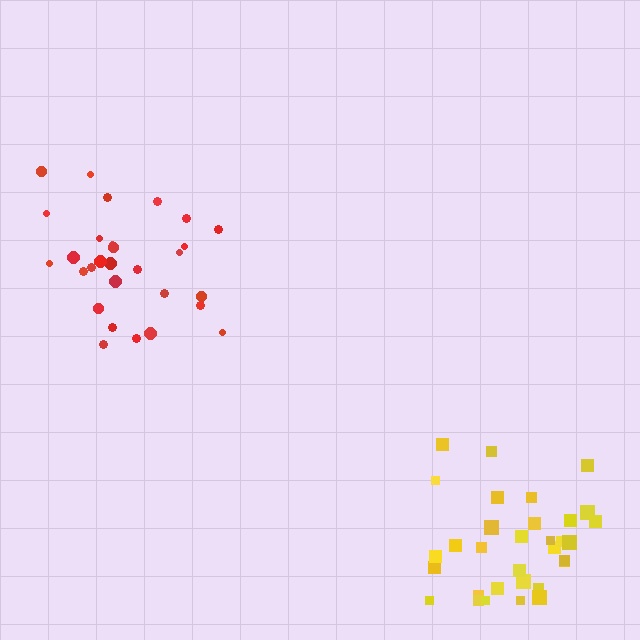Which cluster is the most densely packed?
Red.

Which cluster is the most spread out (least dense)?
Yellow.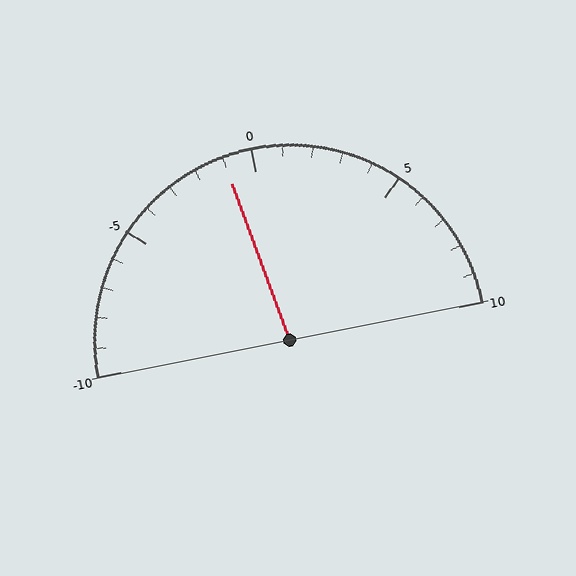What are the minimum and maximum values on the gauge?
The gauge ranges from -10 to 10.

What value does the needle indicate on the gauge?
The needle indicates approximately -1.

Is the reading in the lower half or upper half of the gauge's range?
The reading is in the lower half of the range (-10 to 10).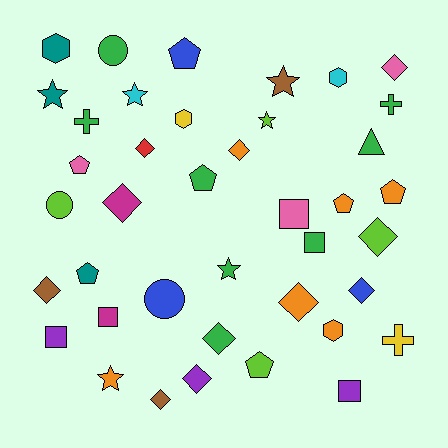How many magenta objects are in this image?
There are 2 magenta objects.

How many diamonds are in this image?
There are 11 diamonds.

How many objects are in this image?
There are 40 objects.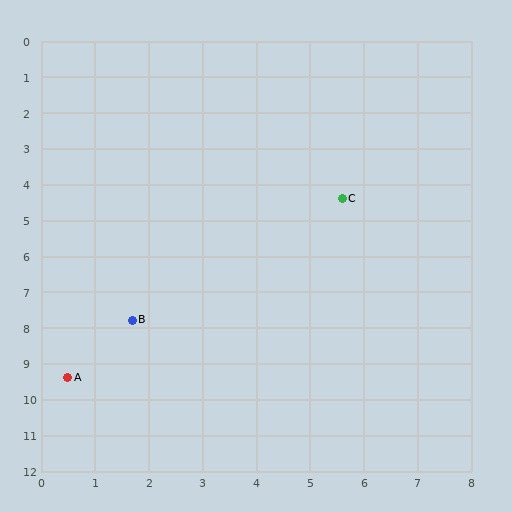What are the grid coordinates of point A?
Point A is at approximately (0.5, 9.4).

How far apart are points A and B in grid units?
Points A and B are about 2.0 grid units apart.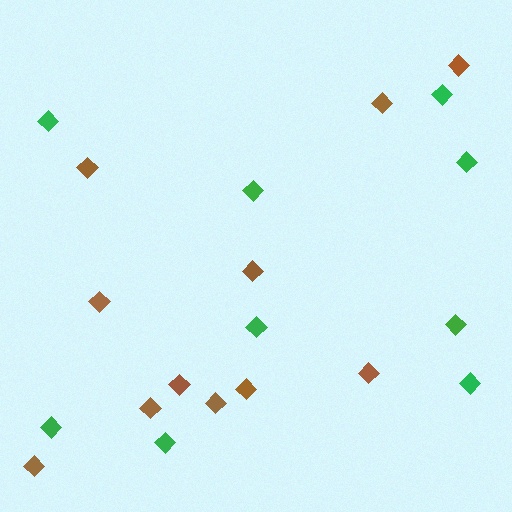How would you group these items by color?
There are 2 groups: one group of green diamonds (9) and one group of brown diamonds (11).